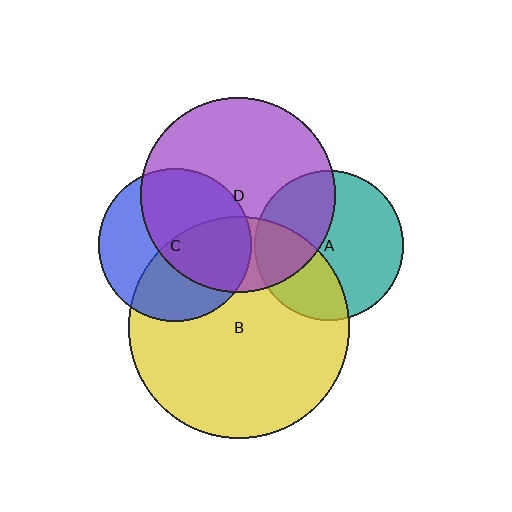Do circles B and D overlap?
Yes.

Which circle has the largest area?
Circle B (yellow).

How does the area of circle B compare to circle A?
Approximately 2.2 times.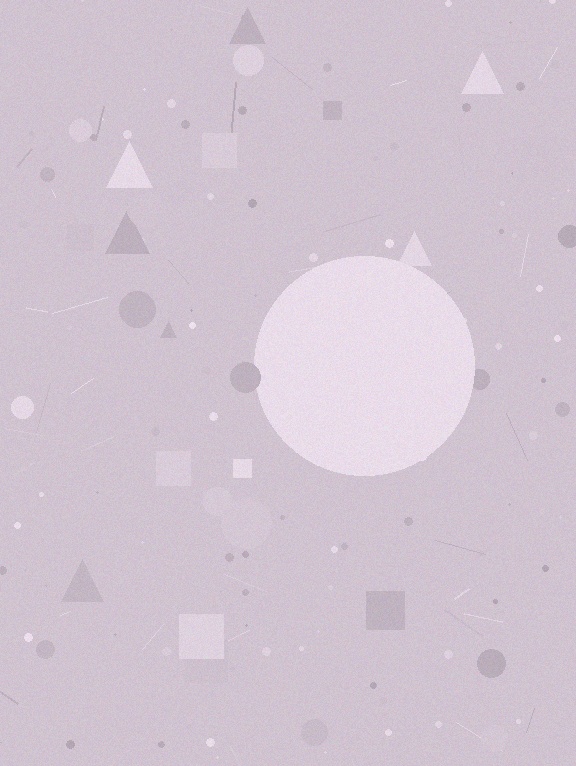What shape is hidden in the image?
A circle is hidden in the image.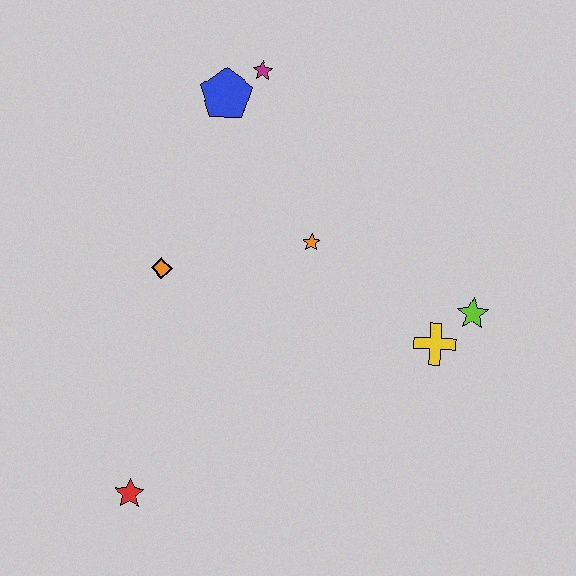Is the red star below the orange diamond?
Yes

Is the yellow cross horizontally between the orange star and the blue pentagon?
No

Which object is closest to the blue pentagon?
The magenta star is closest to the blue pentagon.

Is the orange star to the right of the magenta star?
Yes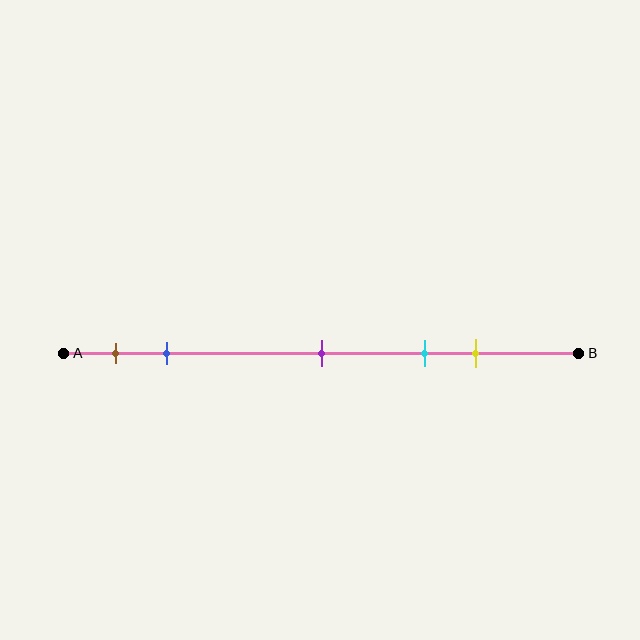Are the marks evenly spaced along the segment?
No, the marks are not evenly spaced.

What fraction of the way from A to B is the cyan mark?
The cyan mark is approximately 70% (0.7) of the way from A to B.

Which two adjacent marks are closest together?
The brown and blue marks are the closest adjacent pair.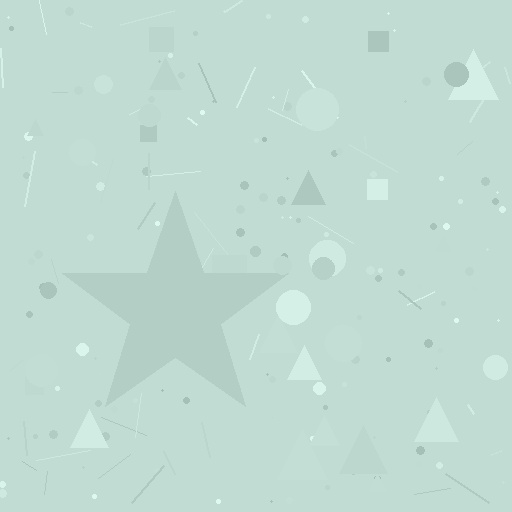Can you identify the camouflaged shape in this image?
The camouflaged shape is a star.